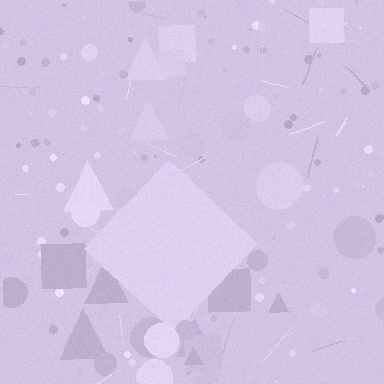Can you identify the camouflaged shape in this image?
The camouflaged shape is a diamond.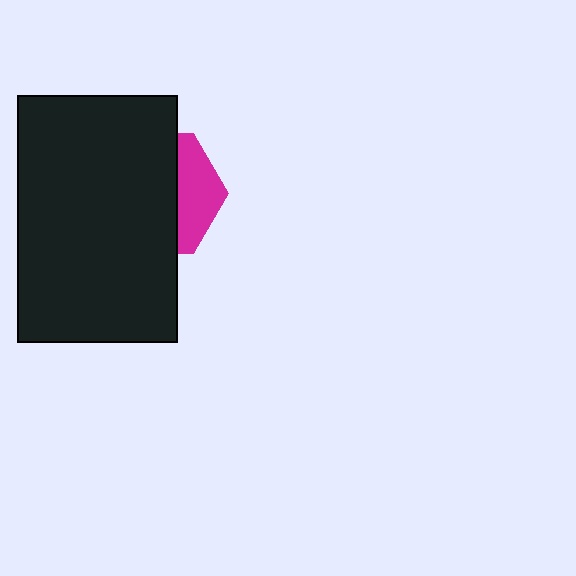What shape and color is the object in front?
The object in front is a black rectangle.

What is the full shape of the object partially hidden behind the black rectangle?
The partially hidden object is a magenta hexagon.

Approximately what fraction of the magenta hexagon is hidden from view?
Roughly 68% of the magenta hexagon is hidden behind the black rectangle.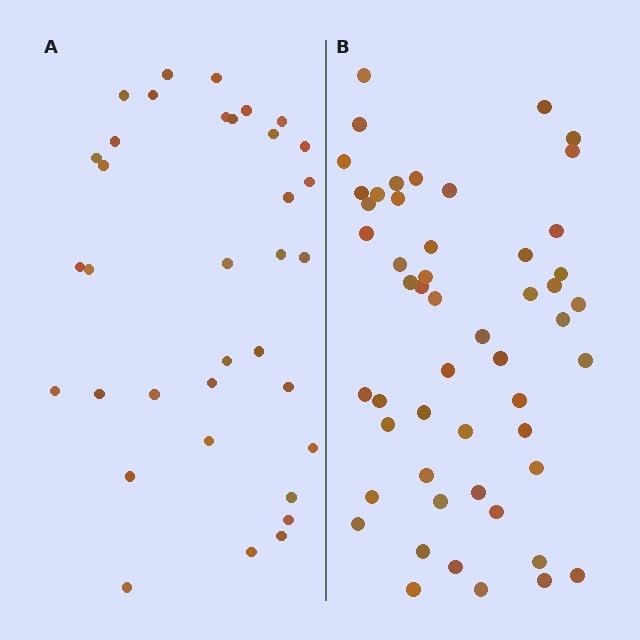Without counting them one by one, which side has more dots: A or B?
Region B (the right region) has more dots.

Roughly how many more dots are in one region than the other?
Region B has approximately 15 more dots than region A.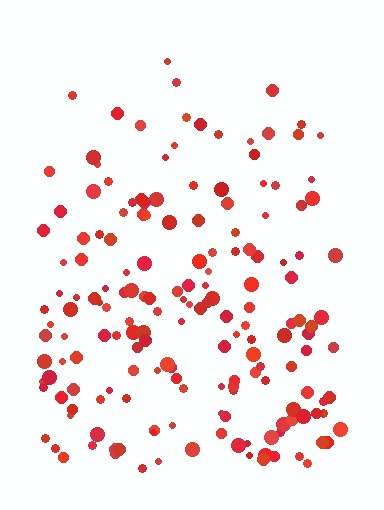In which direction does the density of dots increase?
From top to bottom, with the bottom side densest.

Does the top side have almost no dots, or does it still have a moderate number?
Still a moderate number, just noticeably fewer than the bottom.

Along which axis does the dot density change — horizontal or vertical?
Vertical.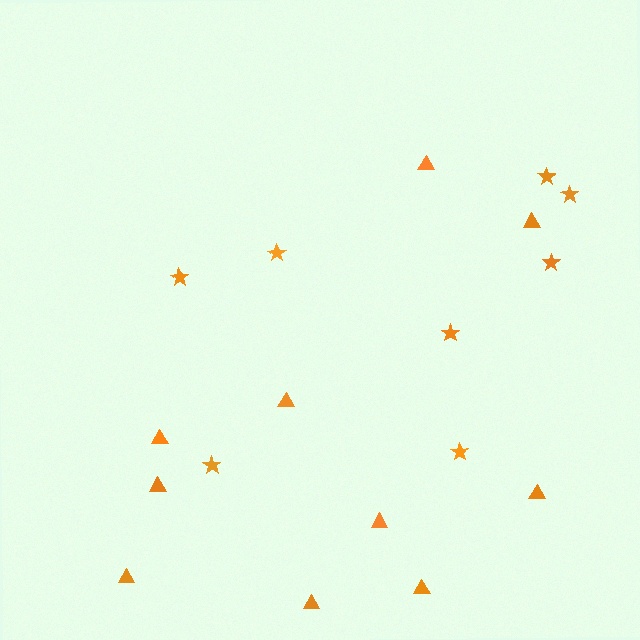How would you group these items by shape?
There are 2 groups: one group of triangles (10) and one group of stars (8).